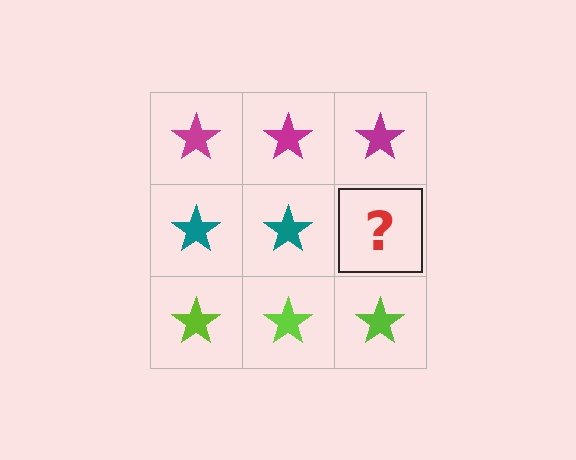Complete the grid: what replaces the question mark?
The question mark should be replaced with a teal star.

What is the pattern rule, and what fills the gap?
The rule is that each row has a consistent color. The gap should be filled with a teal star.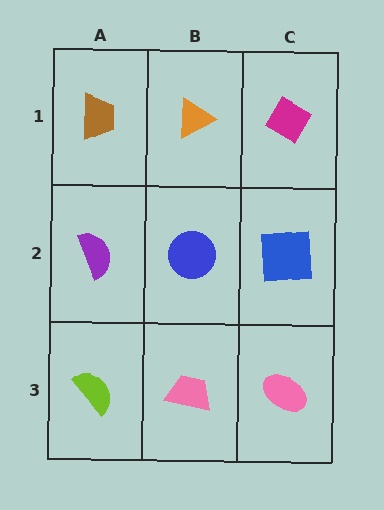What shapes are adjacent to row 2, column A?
A brown trapezoid (row 1, column A), a lime semicircle (row 3, column A), a blue circle (row 2, column B).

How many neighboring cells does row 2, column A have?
3.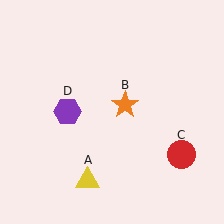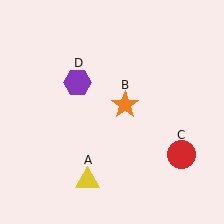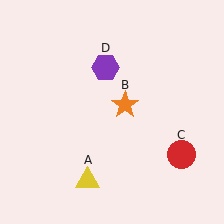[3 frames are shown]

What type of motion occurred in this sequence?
The purple hexagon (object D) rotated clockwise around the center of the scene.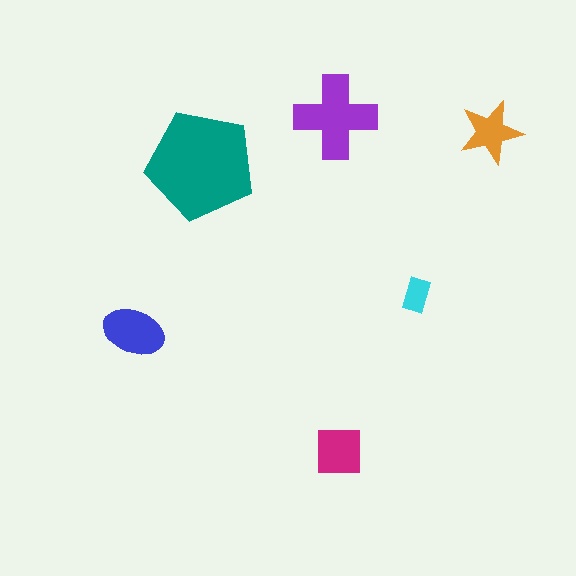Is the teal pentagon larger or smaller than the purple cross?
Larger.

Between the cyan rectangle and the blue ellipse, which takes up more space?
The blue ellipse.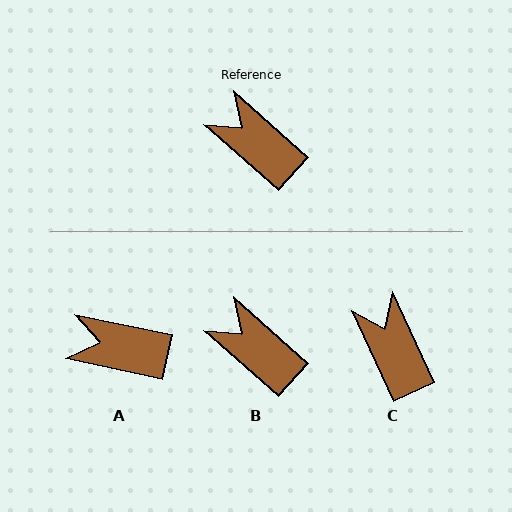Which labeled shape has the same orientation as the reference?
B.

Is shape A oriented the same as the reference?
No, it is off by about 30 degrees.